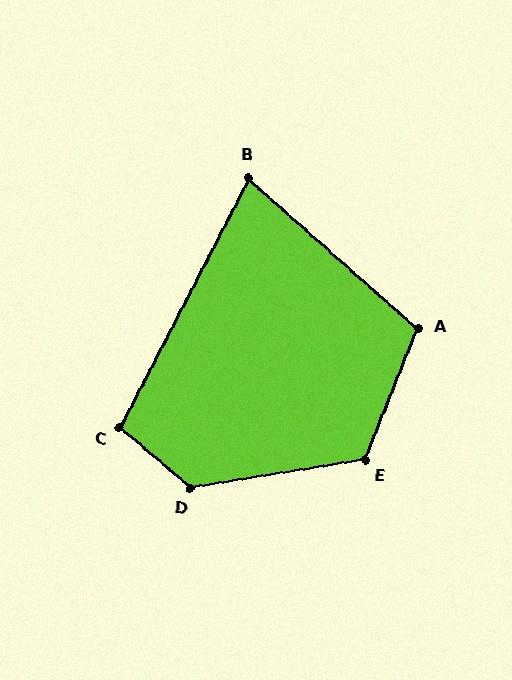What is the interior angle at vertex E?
Approximately 121 degrees (obtuse).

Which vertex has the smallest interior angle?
B, at approximately 76 degrees.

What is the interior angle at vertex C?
Approximately 103 degrees (obtuse).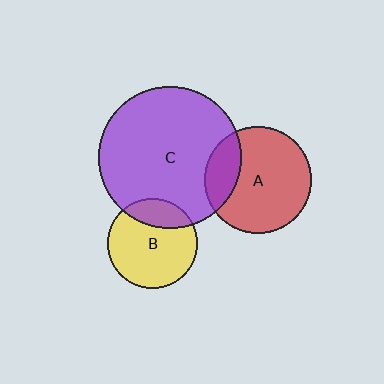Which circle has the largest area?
Circle C (purple).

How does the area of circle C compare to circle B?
Approximately 2.5 times.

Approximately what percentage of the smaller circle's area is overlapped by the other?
Approximately 20%.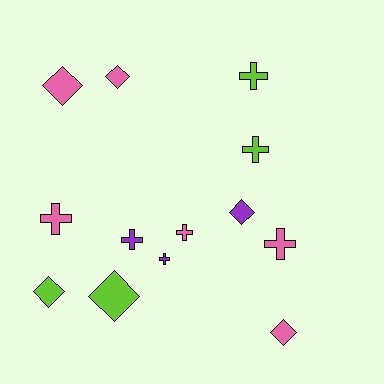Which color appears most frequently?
Pink, with 6 objects.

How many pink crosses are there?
There are 3 pink crosses.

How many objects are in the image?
There are 13 objects.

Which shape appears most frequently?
Cross, with 7 objects.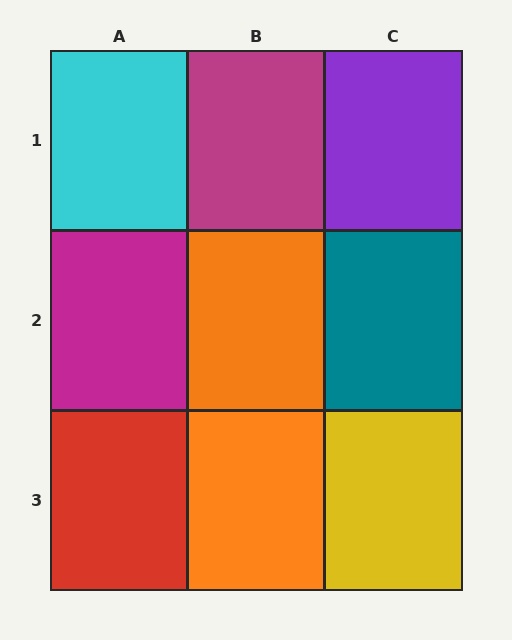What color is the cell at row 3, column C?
Yellow.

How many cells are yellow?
1 cell is yellow.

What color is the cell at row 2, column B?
Orange.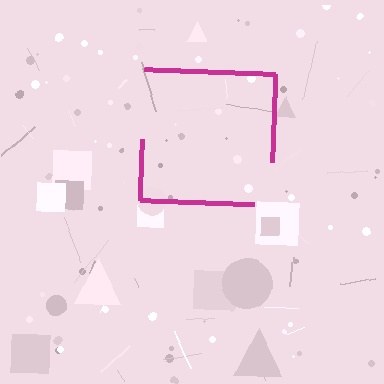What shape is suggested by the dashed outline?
The dashed outline suggests a square.